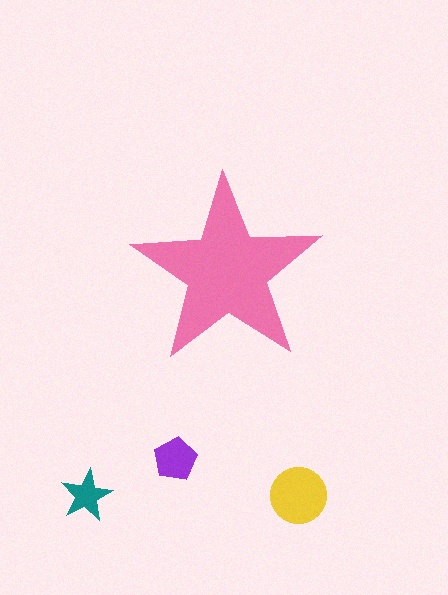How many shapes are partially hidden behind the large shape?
0 shapes are partially hidden.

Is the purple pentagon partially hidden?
No, the purple pentagon is fully visible.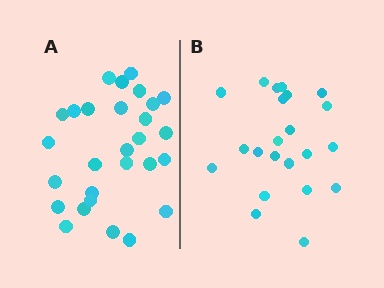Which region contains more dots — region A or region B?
Region A (the left region) has more dots.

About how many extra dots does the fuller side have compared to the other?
Region A has about 6 more dots than region B.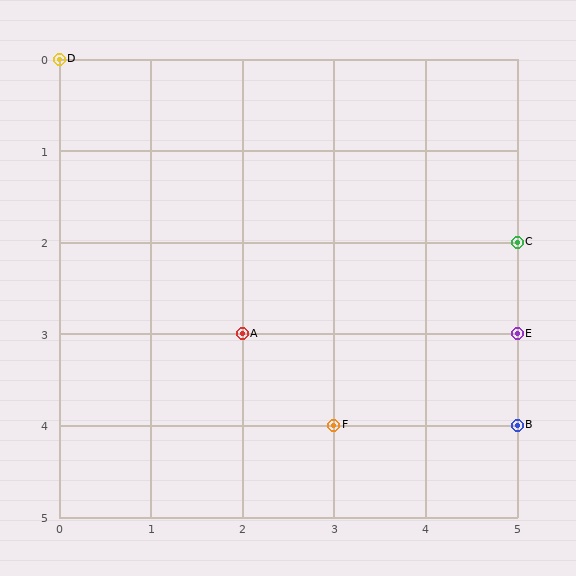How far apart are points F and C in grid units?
Points F and C are 2 columns and 2 rows apart (about 2.8 grid units diagonally).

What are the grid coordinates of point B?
Point B is at grid coordinates (5, 4).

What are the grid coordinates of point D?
Point D is at grid coordinates (0, 0).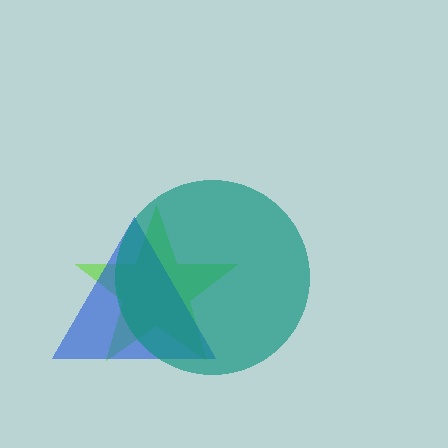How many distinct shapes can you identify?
There are 3 distinct shapes: a lime star, a blue triangle, a teal circle.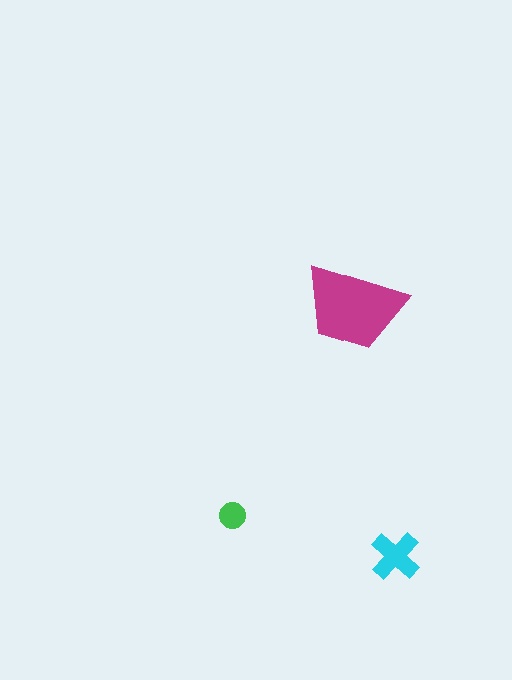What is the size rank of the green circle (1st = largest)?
3rd.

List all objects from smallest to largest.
The green circle, the cyan cross, the magenta trapezoid.